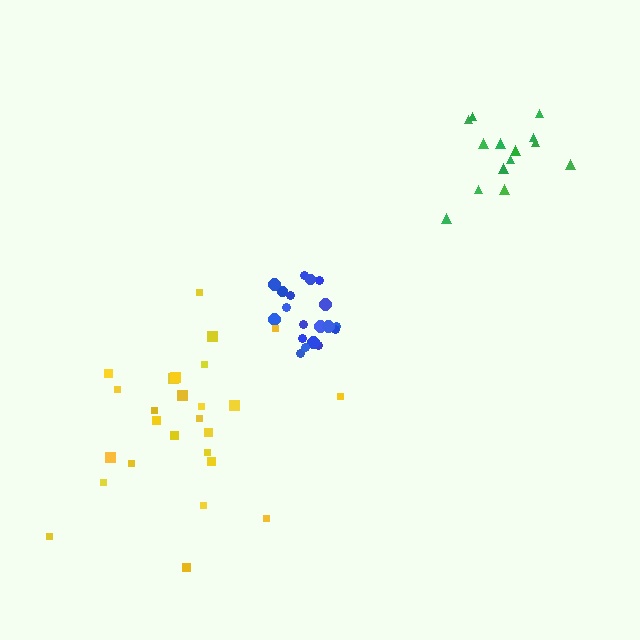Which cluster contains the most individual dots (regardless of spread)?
Yellow (26).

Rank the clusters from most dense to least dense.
blue, green, yellow.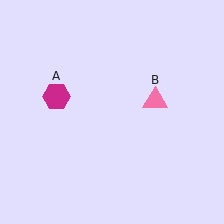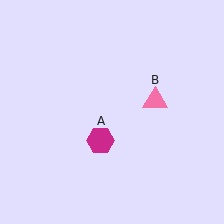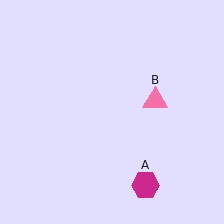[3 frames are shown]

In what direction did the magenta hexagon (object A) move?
The magenta hexagon (object A) moved down and to the right.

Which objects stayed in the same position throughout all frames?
Pink triangle (object B) remained stationary.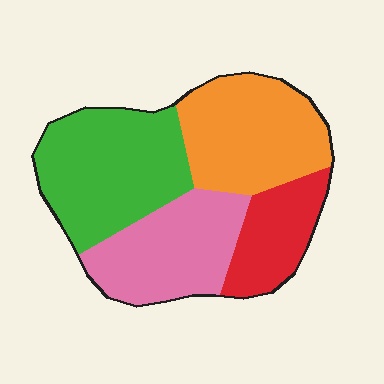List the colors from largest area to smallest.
From largest to smallest: green, orange, pink, red.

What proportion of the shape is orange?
Orange takes up between a quarter and a half of the shape.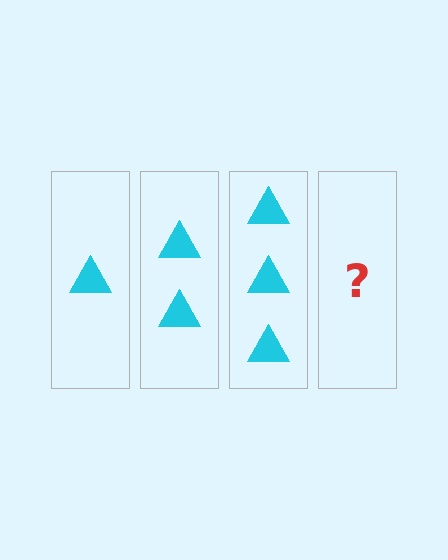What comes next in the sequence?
The next element should be 4 triangles.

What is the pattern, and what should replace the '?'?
The pattern is that each step adds one more triangle. The '?' should be 4 triangles.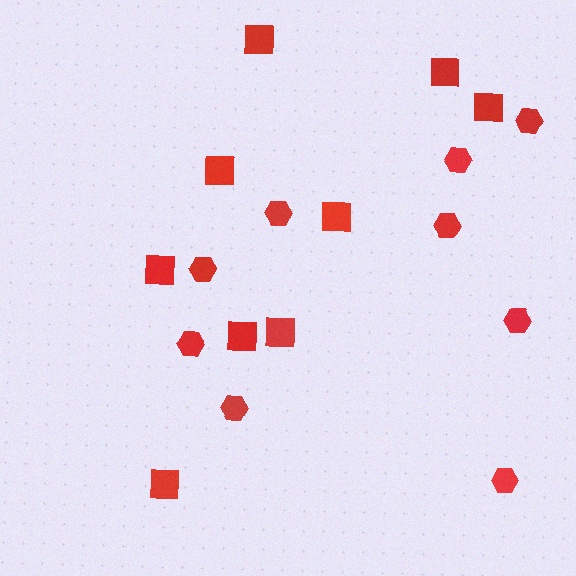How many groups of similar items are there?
There are 2 groups: one group of squares (9) and one group of hexagons (9).